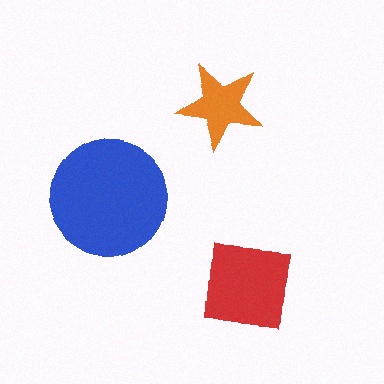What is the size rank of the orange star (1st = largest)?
3rd.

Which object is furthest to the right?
The red square is rightmost.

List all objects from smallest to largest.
The orange star, the red square, the blue circle.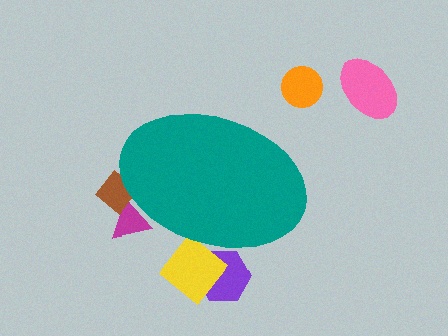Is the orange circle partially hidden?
No, the orange circle is fully visible.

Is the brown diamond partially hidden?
Yes, the brown diamond is partially hidden behind the teal ellipse.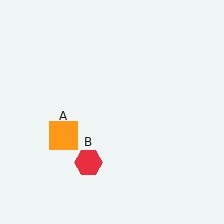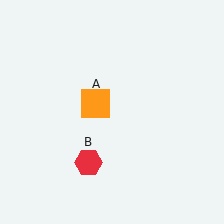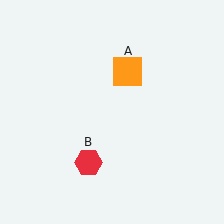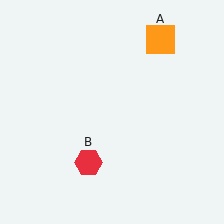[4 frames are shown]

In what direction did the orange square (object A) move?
The orange square (object A) moved up and to the right.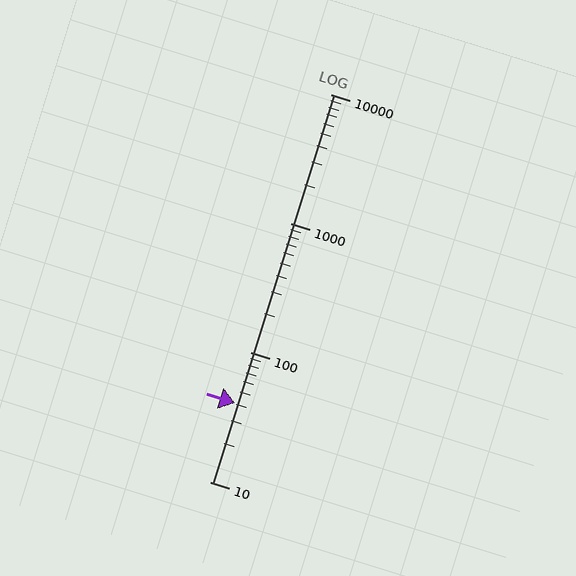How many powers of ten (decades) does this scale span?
The scale spans 3 decades, from 10 to 10000.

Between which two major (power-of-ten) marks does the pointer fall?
The pointer is between 10 and 100.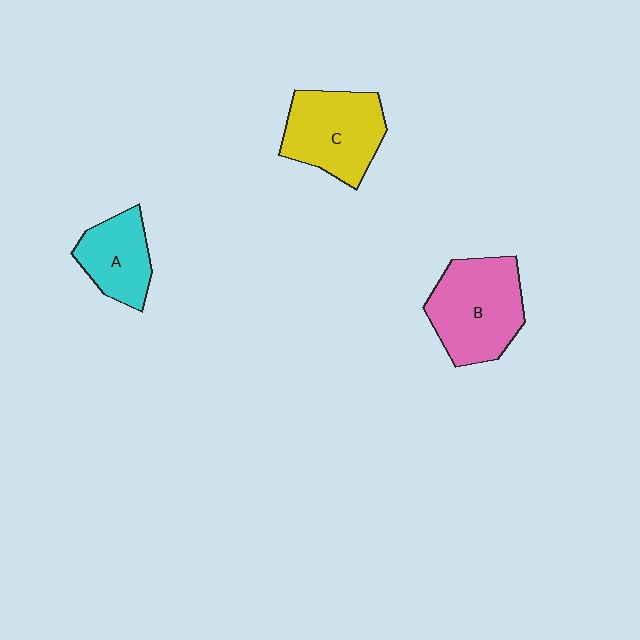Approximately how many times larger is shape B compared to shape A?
Approximately 1.6 times.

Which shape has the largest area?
Shape B (pink).